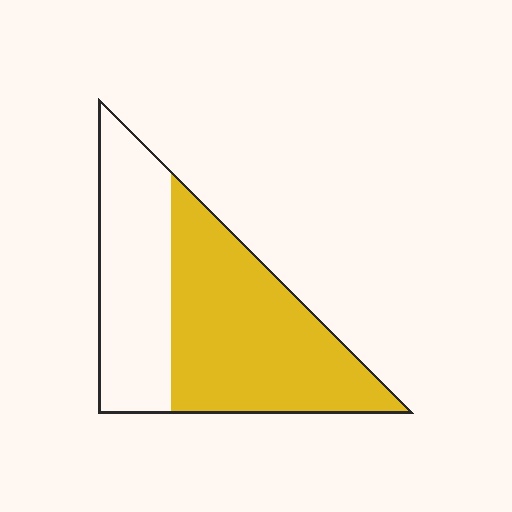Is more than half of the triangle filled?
Yes.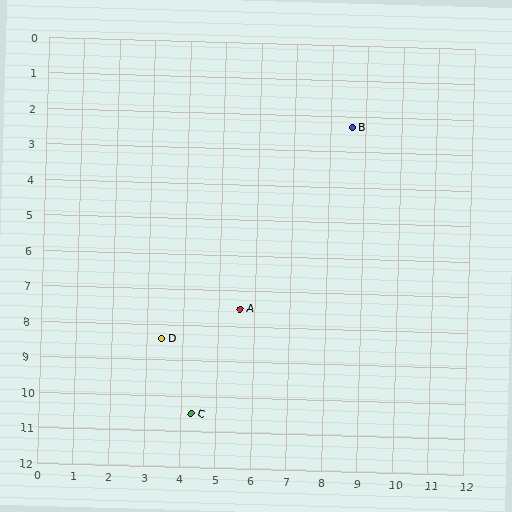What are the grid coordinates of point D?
Point D is at approximately (3.4, 8.4).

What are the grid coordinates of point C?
Point C is at approximately (4.3, 10.5).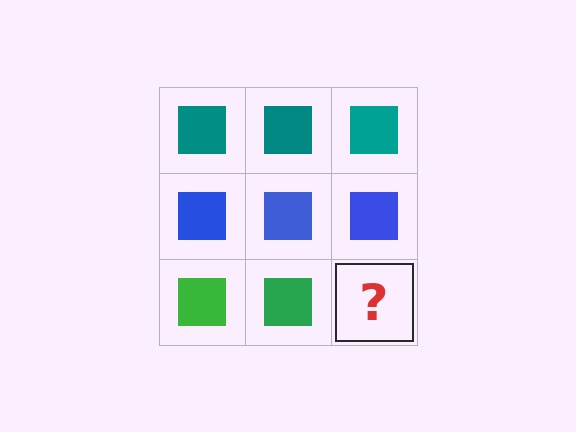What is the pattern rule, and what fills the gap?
The rule is that each row has a consistent color. The gap should be filled with a green square.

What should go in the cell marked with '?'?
The missing cell should contain a green square.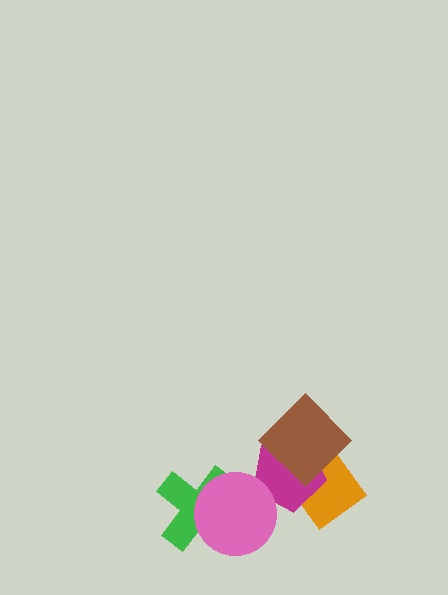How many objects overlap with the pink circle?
2 objects overlap with the pink circle.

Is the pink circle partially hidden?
No, no other shape covers it.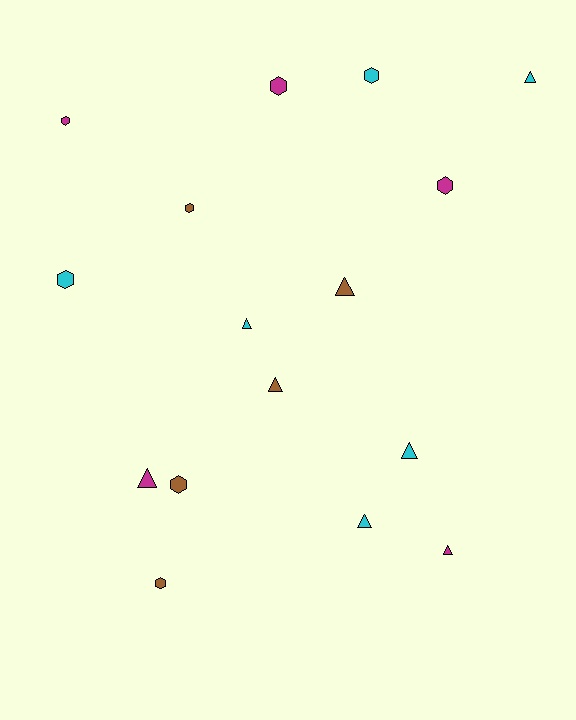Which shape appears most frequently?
Triangle, with 8 objects.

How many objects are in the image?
There are 16 objects.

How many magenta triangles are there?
There are 2 magenta triangles.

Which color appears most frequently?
Cyan, with 6 objects.